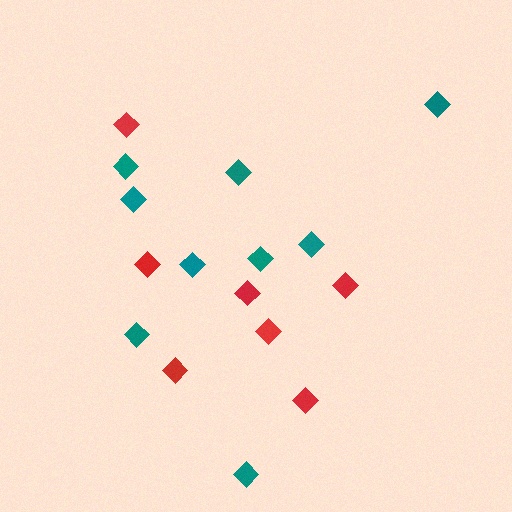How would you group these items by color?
There are 2 groups: one group of red diamonds (7) and one group of teal diamonds (9).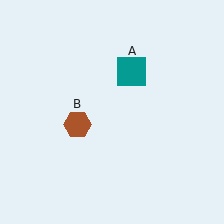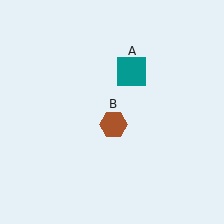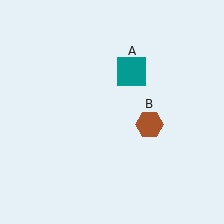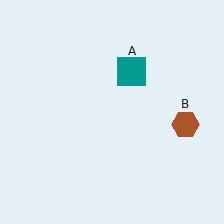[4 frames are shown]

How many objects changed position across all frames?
1 object changed position: brown hexagon (object B).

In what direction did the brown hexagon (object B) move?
The brown hexagon (object B) moved right.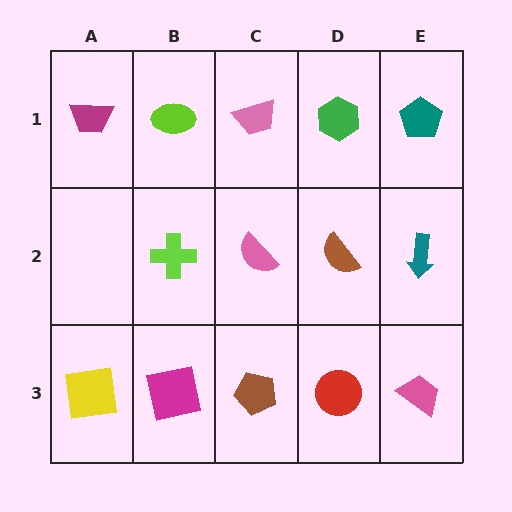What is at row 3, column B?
A magenta square.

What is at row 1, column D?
A green hexagon.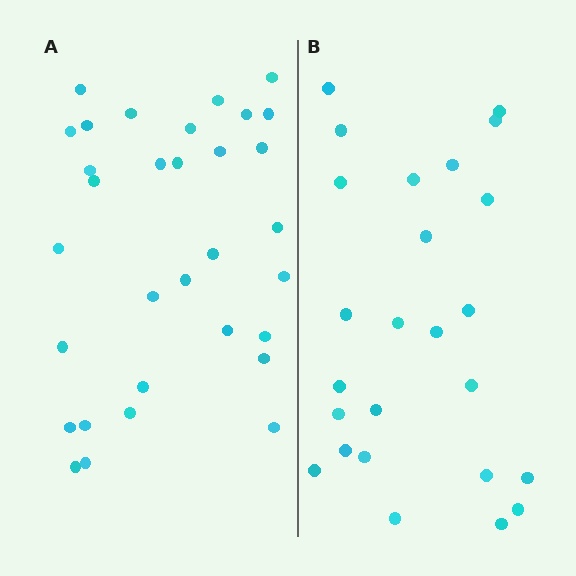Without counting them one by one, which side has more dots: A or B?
Region A (the left region) has more dots.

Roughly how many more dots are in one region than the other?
Region A has roughly 8 or so more dots than region B.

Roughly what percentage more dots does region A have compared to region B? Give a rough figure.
About 30% more.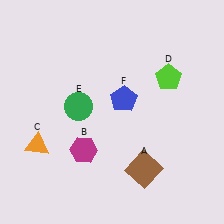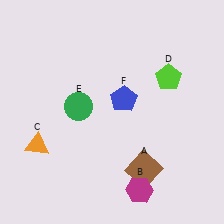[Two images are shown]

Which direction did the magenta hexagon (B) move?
The magenta hexagon (B) moved right.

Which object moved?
The magenta hexagon (B) moved right.